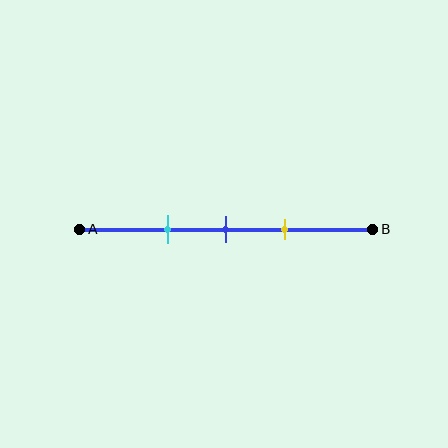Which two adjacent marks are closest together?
The blue and yellow marks are the closest adjacent pair.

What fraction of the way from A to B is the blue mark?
The blue mark is approximately 50% (0.5) of the way from A to B.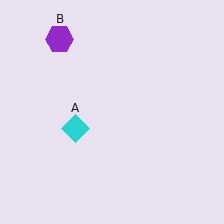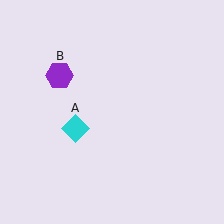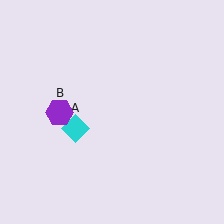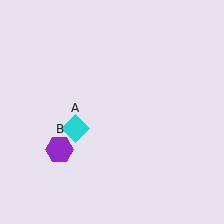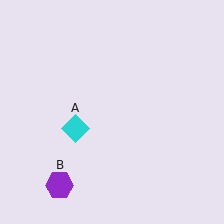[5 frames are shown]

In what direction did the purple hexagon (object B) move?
The purple hexagon (object B) moved down.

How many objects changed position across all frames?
1 object changed position: purple hexagon (object B).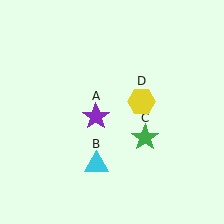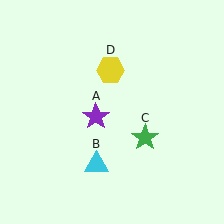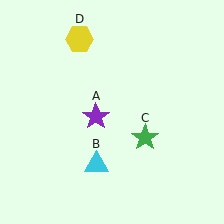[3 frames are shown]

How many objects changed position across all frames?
1 object changed position: yellow hexagon (object D).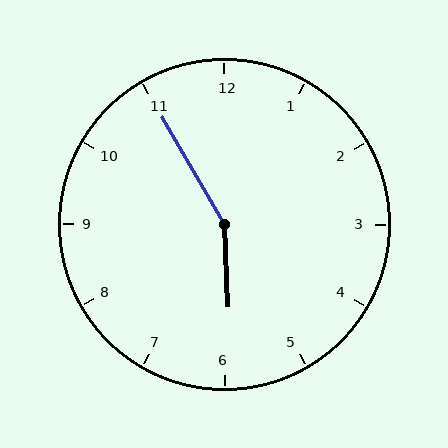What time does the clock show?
5:55.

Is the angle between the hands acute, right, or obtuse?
It is obtuse.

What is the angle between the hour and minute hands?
Approximately 152 degrees.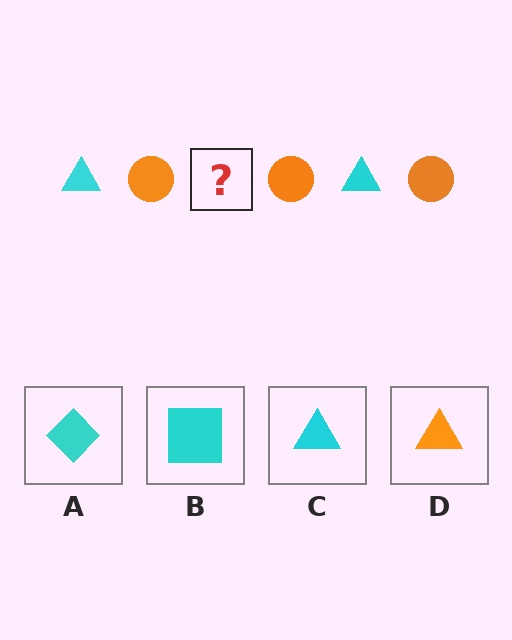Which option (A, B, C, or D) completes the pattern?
C.